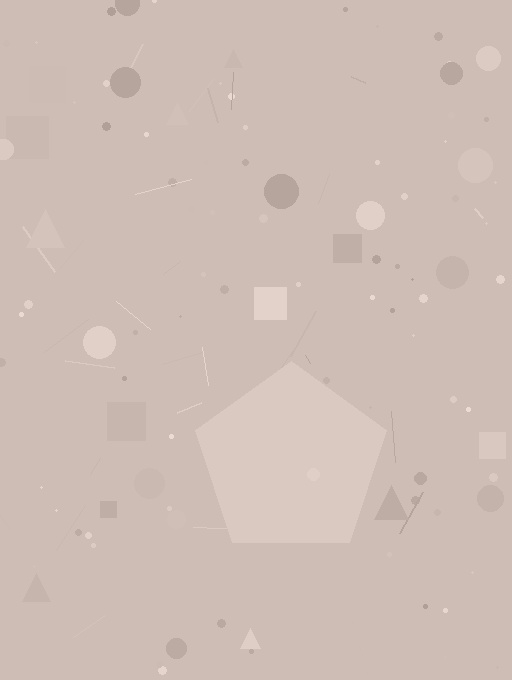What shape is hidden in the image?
A pentagon is hidden in the image.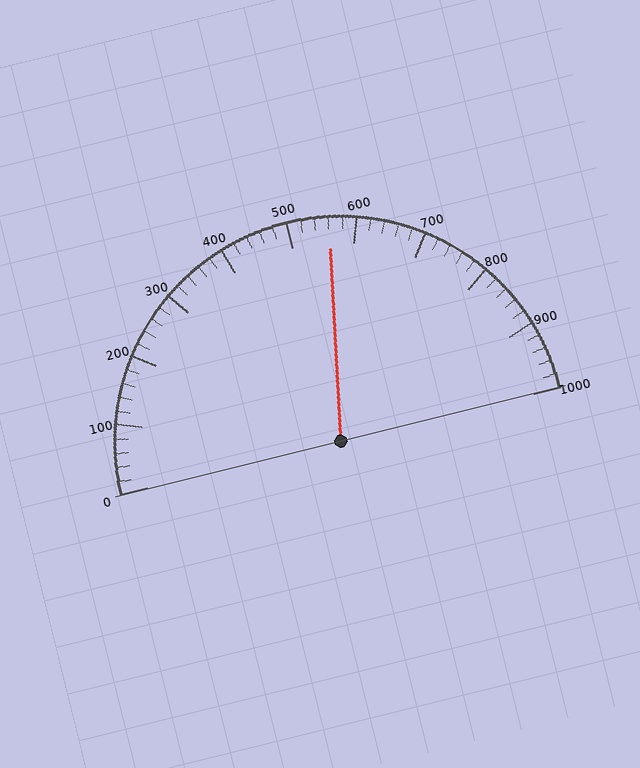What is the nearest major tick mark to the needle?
The nearest major tick mark is 600.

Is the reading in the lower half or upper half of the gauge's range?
The reading is in the upper half of the range (0 to 1000).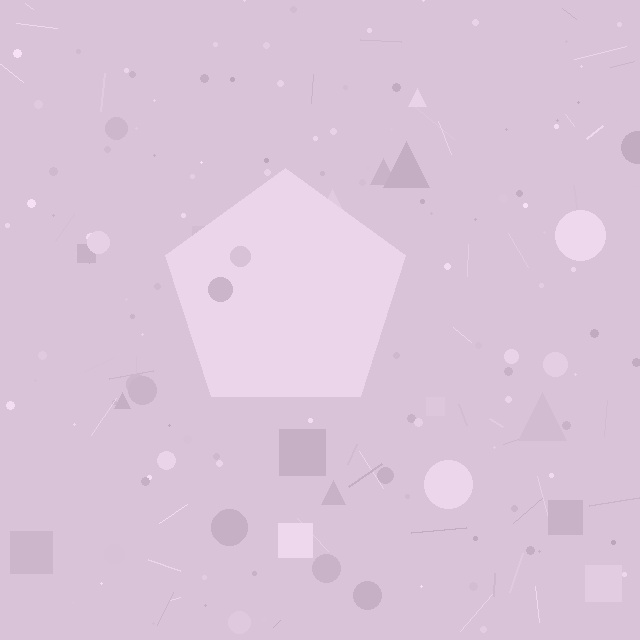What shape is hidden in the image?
A pentagon is hidden in the image.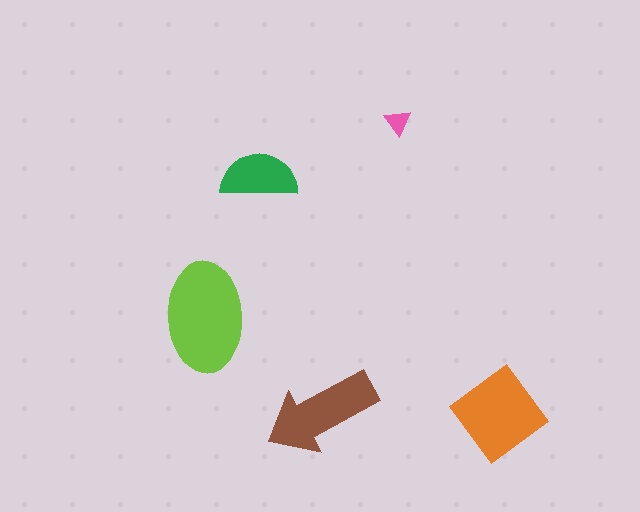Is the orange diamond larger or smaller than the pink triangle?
Larger.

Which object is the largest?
The lime ellipse.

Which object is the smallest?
The pink triangle.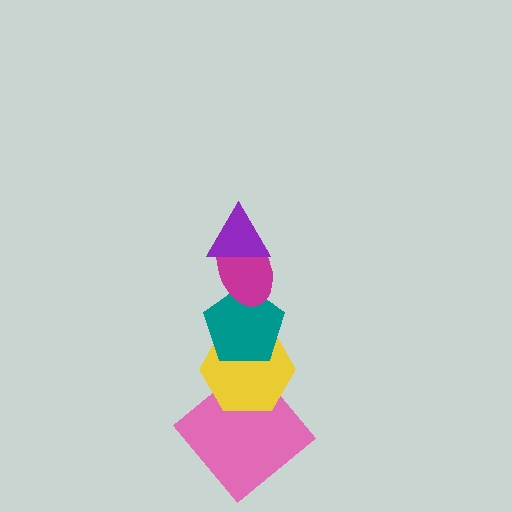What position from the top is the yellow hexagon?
The yellow hexagon is 4th from the top.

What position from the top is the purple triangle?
The purple triangle is 1st from the top.